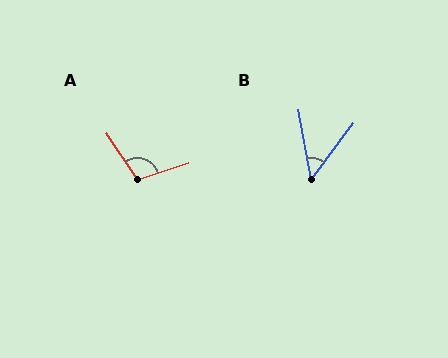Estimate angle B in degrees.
Approximately 47 degrees.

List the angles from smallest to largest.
B (47°), A (105°).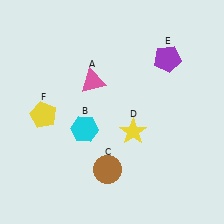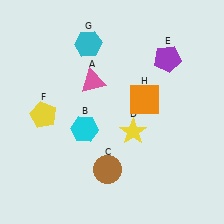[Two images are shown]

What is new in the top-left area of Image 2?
A cyan hexagon (G) was added in the top-left area of Image 2.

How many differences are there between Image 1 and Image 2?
There are 2 differences between the two images.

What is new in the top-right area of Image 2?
An orange square (H) was added in the top-right area of Image 2.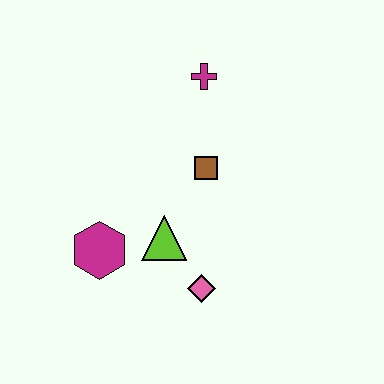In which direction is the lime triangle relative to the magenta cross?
The lime triangle is below the magenta cross.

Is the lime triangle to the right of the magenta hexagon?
Yes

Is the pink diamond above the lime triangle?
No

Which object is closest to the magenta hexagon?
The lime triangle is closest to the magenta hexagon.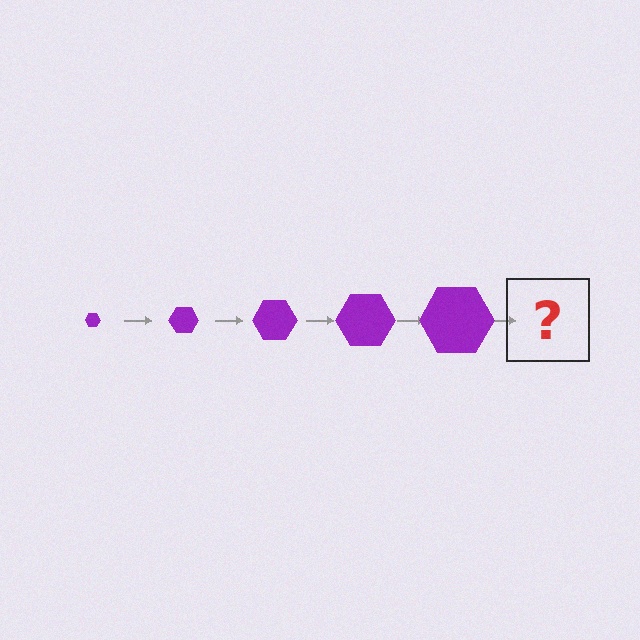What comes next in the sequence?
The next element should be a purple hexagon, larger than the previous one.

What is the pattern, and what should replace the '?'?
The pattern is that the hexagon gets progressively larger each step. The '?' should be a purple hexagon, larger than the previous one.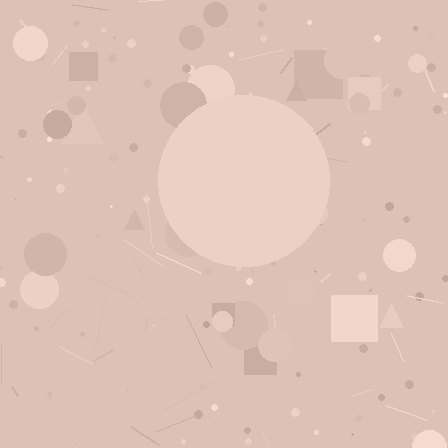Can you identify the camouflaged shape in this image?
The camouflaged shape is a circle.